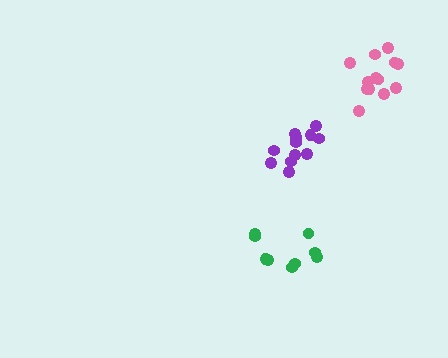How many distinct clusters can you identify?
There are 3 distinct clusters.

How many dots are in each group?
Group 1: 12 dots, Group 2: 13 dots, Group 3: 9 dots (34 total).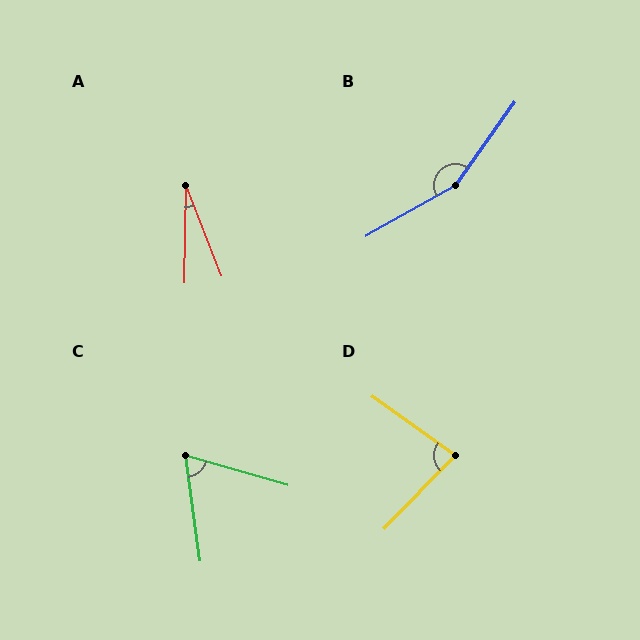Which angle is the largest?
B, at approximately 155 degrees.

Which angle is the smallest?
A, at approximately 22 degrees.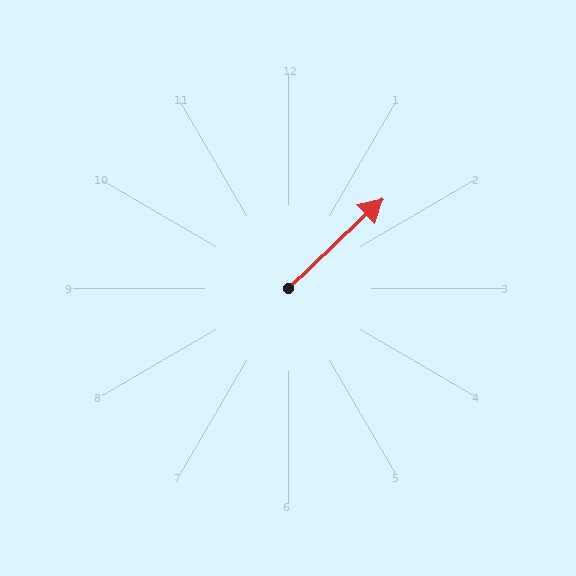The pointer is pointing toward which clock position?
Roughly 2 o'clock.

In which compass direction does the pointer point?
Northeast.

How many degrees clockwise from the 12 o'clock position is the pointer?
Approximately 46 degrees.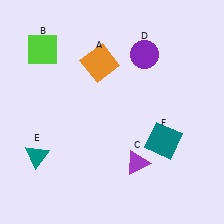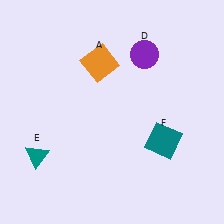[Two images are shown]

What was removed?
The lime square (B), the purple triangle (C) were removed in Image 2.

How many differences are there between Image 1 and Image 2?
There are 2 differences between the two images.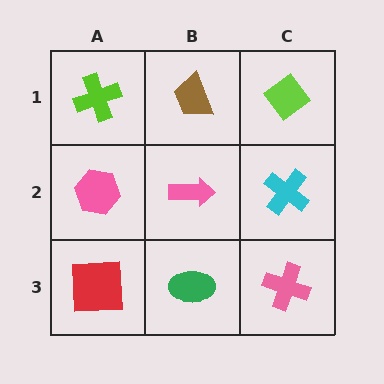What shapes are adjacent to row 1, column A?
A pink hexagon (row 2, column A), a brown trapezoid (row 1, column B).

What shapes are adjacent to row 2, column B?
A brown trapezoid (row 1, column B), a green ellipse (row 3, column B), a pink hexagon (row 2, column A), a cyan cross (row 2, column C).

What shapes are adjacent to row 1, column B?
A pink arrow (row 2, column B), a lime cross (row 1, column A), a lime diamond (row 1, column C).